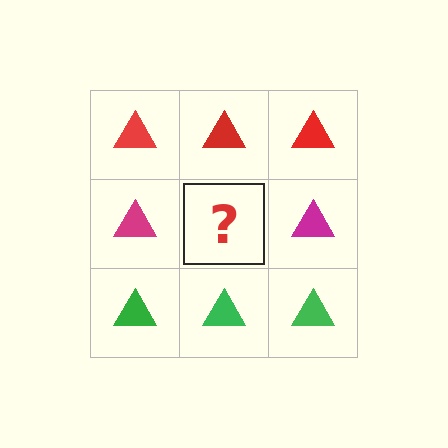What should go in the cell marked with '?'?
The missing cell should contain a magenta triangle.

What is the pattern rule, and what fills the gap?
The rule is that each row has a consistent color. The gap should be filled with a magenta triangle.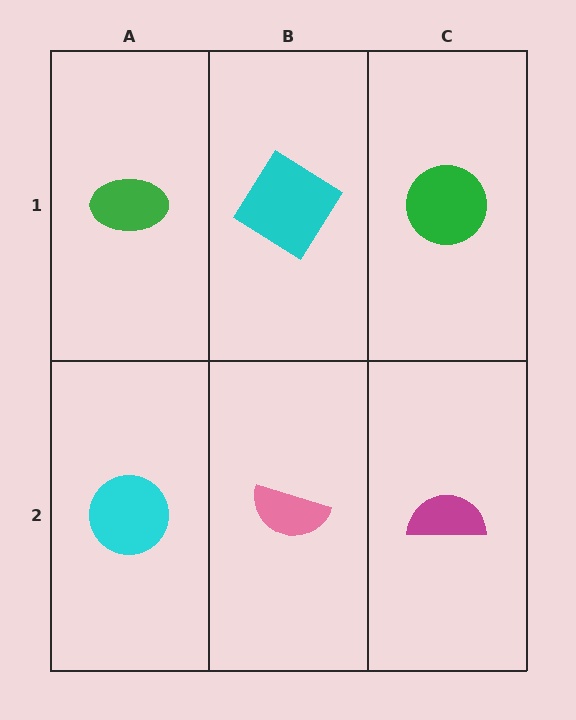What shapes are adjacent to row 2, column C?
A green circle (row 1, column C), a pink semicircle (row 2, column B).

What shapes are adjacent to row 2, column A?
A green ellipse (row 1, column A), a pink semicircle (row 2, column B).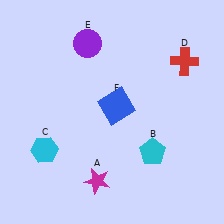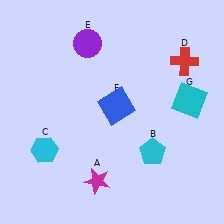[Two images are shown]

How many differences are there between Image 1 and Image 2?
There is 1 difference between the two images.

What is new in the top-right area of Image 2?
A cyan square (G) was added in the top-right area of Image 2.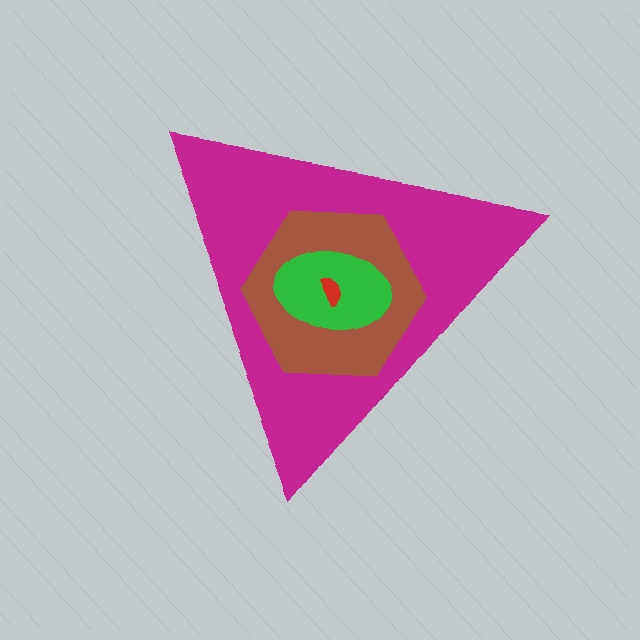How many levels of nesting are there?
4.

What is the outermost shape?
The magenta triangle.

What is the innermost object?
The red semicircle.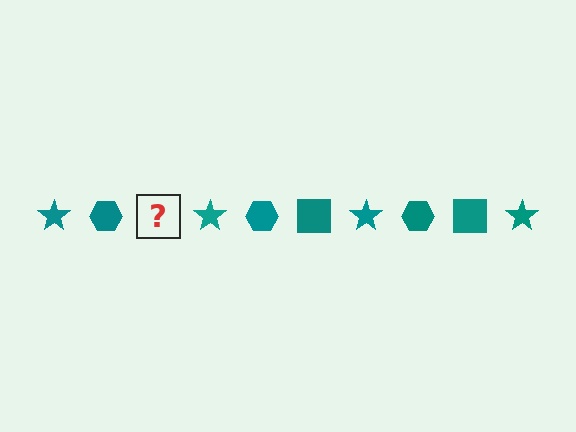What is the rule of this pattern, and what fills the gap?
The rule is that the pattern cycles through star, hexagon, square shapes in teal. The gap should be filled with a teal square.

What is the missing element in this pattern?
The missing element is a teal square.